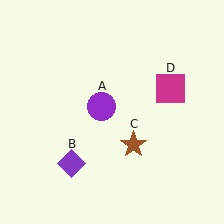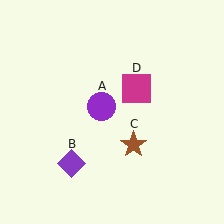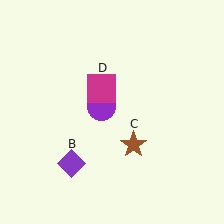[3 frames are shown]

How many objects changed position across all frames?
1 object changed position: magenta square (object D).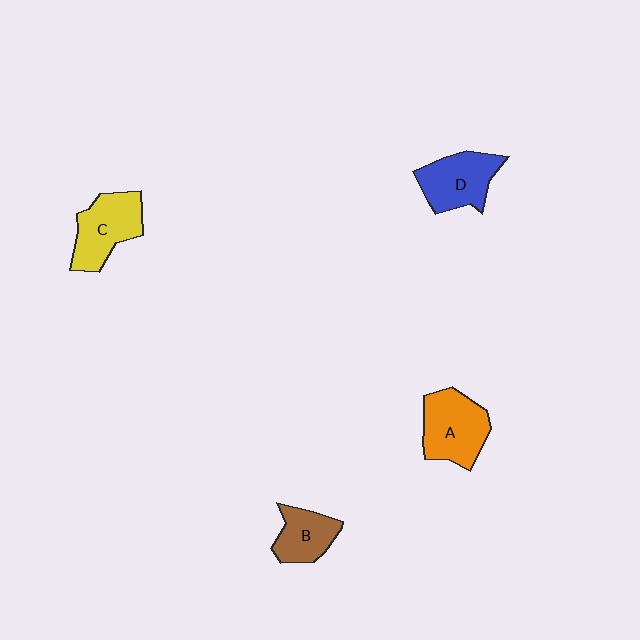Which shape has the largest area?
Shape A (orange).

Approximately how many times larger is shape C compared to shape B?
Approximately 1.4 times.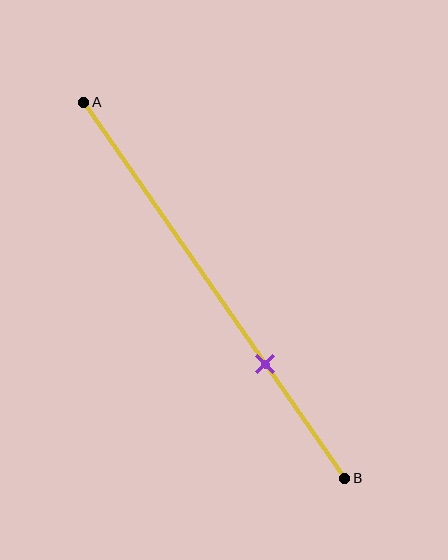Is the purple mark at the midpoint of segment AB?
No, the mark is at about 70% from A, not at the 50% midpoint.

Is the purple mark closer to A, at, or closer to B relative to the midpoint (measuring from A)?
The purple mark is closer to point B than the midpoint of segment AB.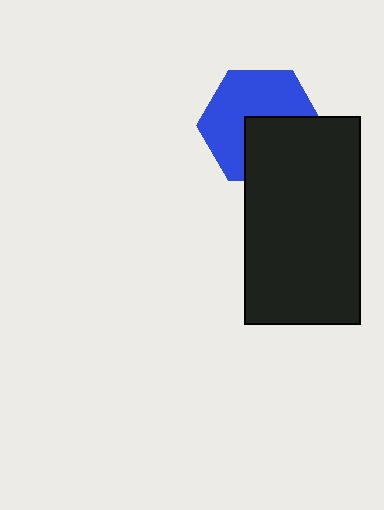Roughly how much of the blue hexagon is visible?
About half of it is visible (roughly 59%).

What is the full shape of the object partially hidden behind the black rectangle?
The partially hidden object is a blue hexagon.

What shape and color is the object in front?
The object in front is a black rectangle.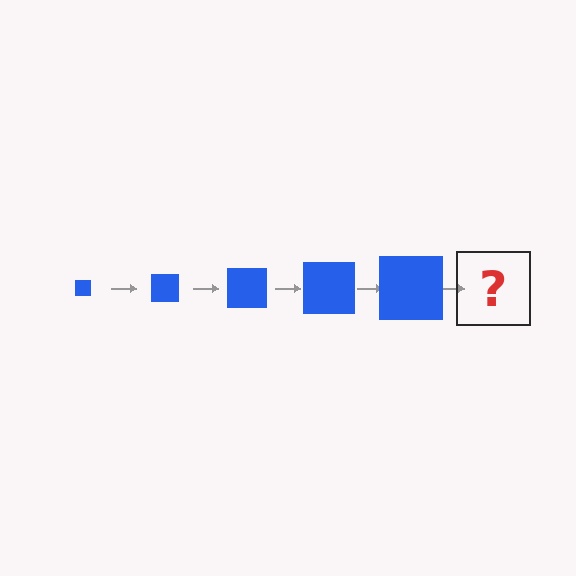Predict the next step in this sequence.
The next step is a blue square, larger than the previous one.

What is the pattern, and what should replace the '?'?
The pattern is that the square gets progressively larger each step. The '?' should be a blue square, larger than the previous one.